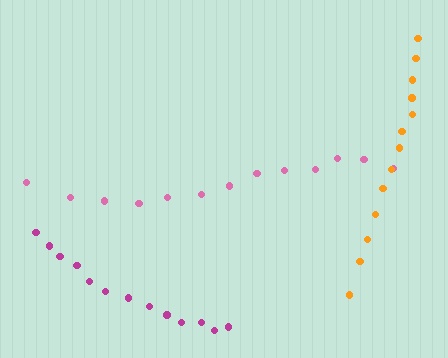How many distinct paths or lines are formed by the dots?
There are 3 distinct paths.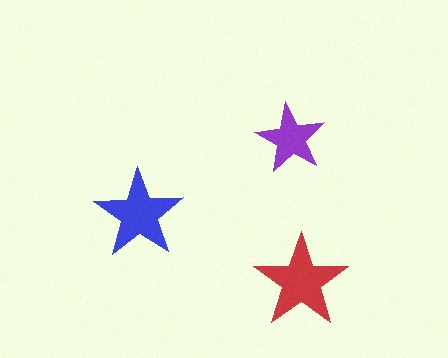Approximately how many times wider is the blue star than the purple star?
About 1.5 times wider.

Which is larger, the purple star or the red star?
The red one.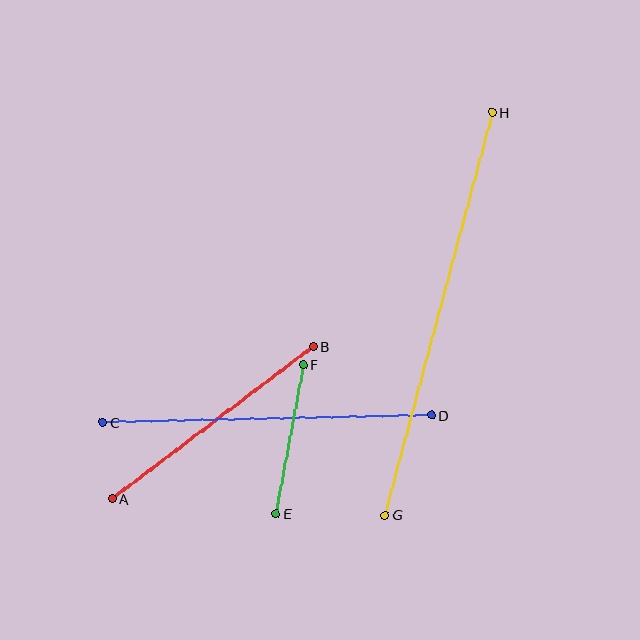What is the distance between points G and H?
The distance is approximately 417 pixels.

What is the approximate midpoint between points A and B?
The midpoint is at approximately (213, 423) pixels.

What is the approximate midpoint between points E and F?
The midpoint is at approximately (290, 439) pixels.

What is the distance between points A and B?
The distance is approximately 252 pixels.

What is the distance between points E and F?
The distance is approximately 151 pixels.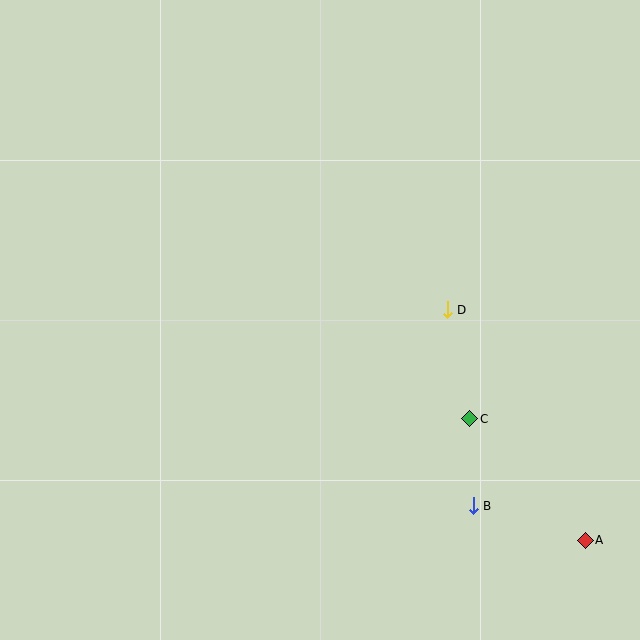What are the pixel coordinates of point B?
Point B is at (473, 506).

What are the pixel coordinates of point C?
Point C is at (470, 419).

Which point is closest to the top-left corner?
Point D is closest to the top-left corner.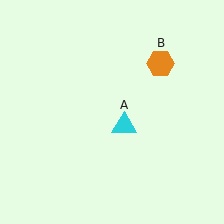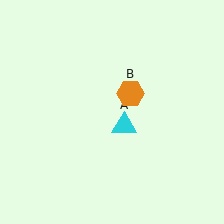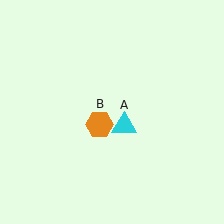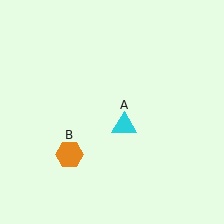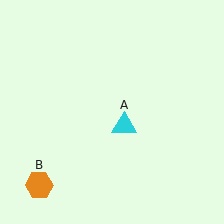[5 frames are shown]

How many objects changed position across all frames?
1 object changed position: orange hexagon (object B).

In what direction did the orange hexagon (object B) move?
The orange hexagon (object B) moved down and to the left.